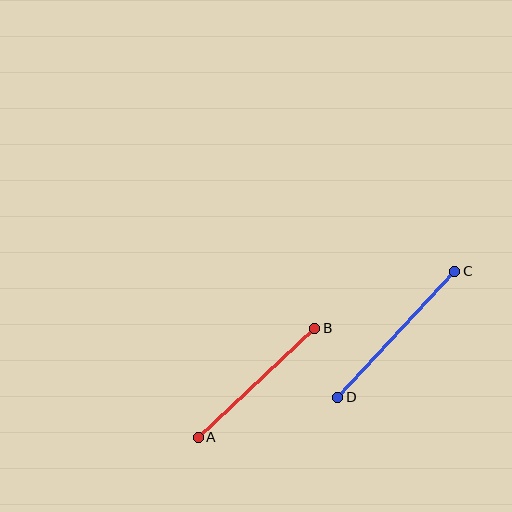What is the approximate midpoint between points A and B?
The midpoint is at approximately (256, 383) pixels.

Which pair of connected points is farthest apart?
Points C and D are farthest apart.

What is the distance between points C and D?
The distance is approximately 172 pixels.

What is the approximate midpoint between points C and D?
The midpoint is at approximately (396, 334) pixels.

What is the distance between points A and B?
The distance is approximately 160 pixels.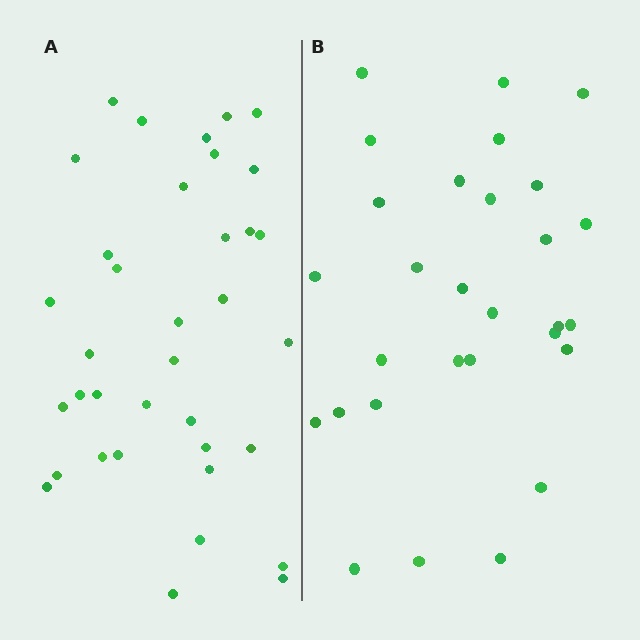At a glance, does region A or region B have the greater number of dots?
Region A (the left region) has more dots.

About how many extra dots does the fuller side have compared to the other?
Region A has roughly 8 or so more dots than region B.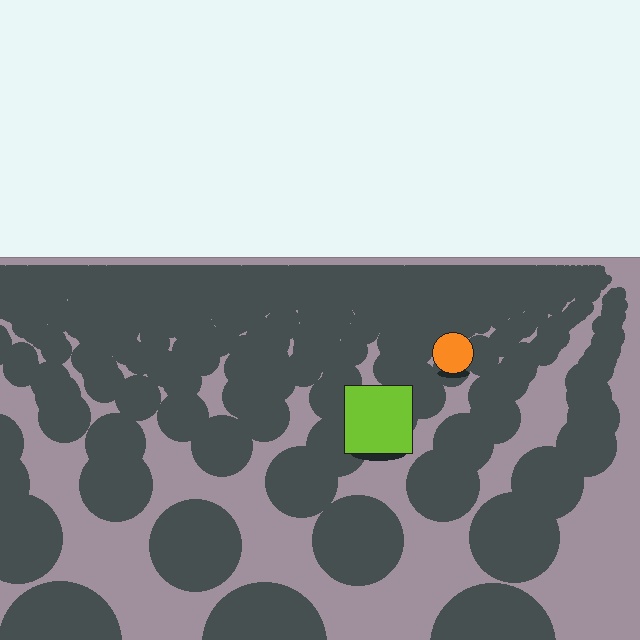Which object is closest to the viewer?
The lime square is closest. The texture marks near it are larger and more spread out.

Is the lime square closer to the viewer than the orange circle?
Yes. The lime square is closer — you can tell from the texture gradient: the ground texture is coarser near it.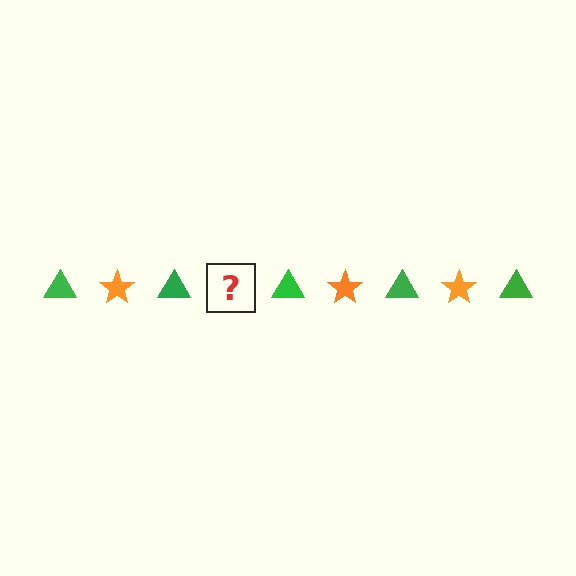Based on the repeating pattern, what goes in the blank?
The blank should be an orange star.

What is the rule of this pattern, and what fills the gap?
The rule is that the pattern alternates between green triangle and orange star. The gap should be filled with an orange star.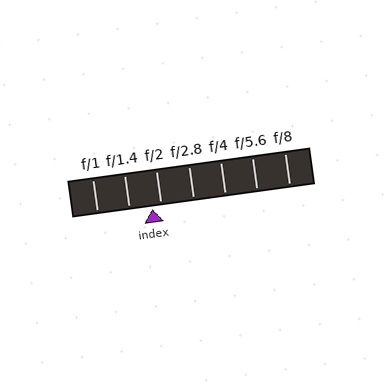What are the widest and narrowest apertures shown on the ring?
The widest aperture shown is f/1 and the narrowest is f/8.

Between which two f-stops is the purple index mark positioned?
The index mark is between f/1.4 and f/2.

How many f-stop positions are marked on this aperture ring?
There are 7 f-stop positions marked.